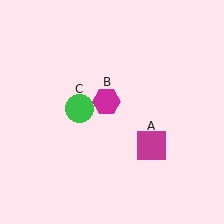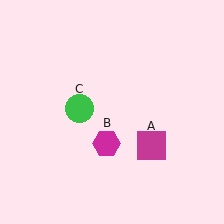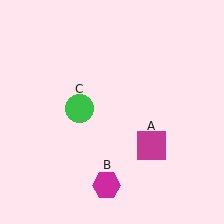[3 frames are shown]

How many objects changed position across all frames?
1 object changed position: magenta hexagon (object B).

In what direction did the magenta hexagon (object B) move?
The magenta hexagon (object B) moved down.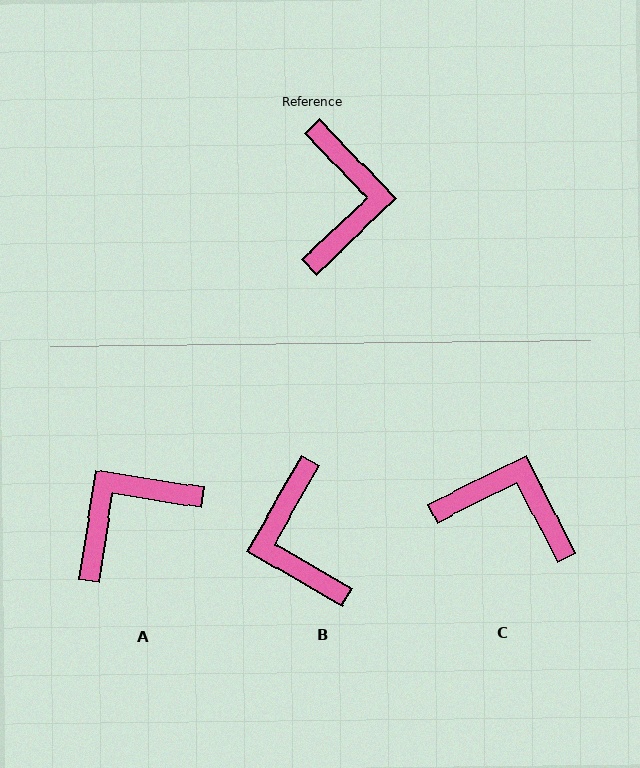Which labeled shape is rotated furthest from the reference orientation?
B, about 163 degrees away.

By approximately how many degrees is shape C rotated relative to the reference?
Approximately 73 degrees counter-clockwise.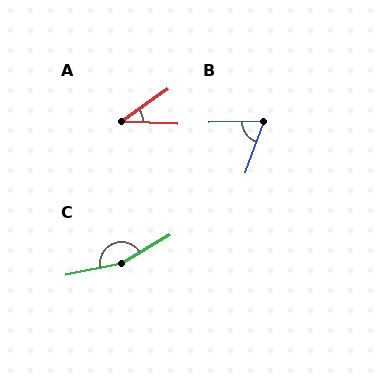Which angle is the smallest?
A, at approximately 37 degrees.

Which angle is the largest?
C, at approximately 161 degrees.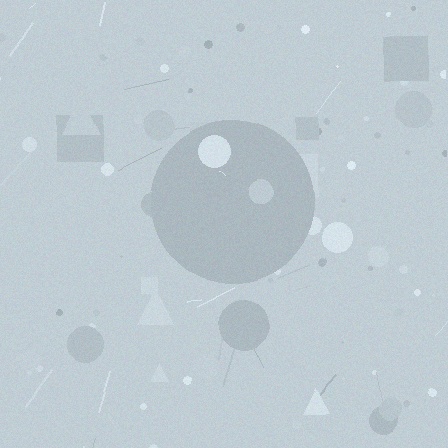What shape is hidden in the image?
A circle is hidden in the image.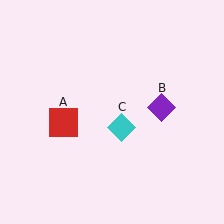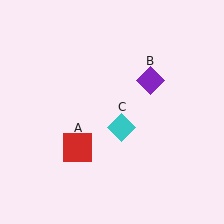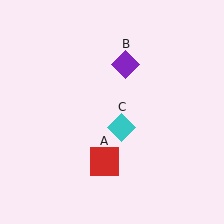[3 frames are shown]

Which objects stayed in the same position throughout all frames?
Cyan diamond (object C) remained stationary.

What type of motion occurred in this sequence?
The red square (object A), purple diamond (object B) rotated counterclockwise around the center of the scene.